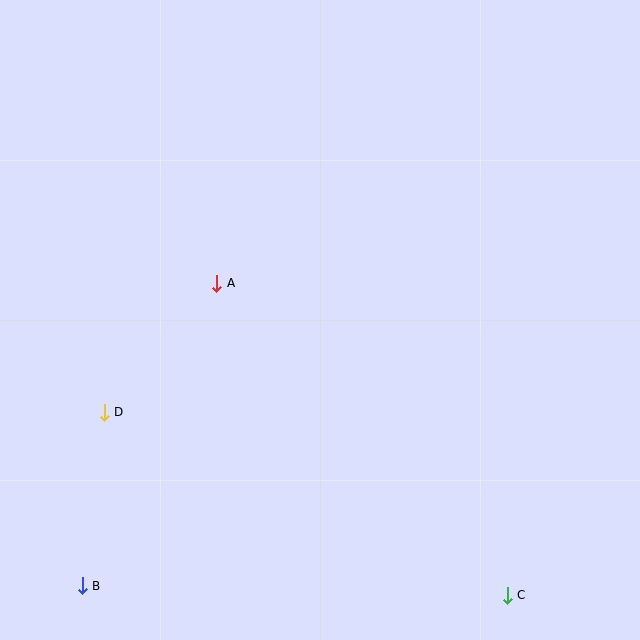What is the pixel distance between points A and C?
The distance between A and C is 427 pixels.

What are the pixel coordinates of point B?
Point B is at (82, 586).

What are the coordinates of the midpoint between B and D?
The midpoint between B and D is at (93, 499).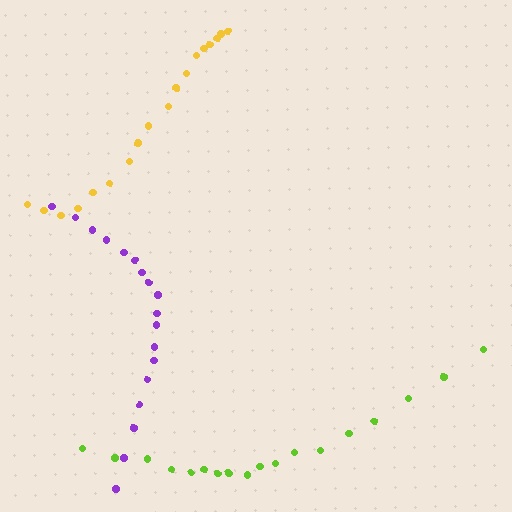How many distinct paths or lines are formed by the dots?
There are 3 distinct paths.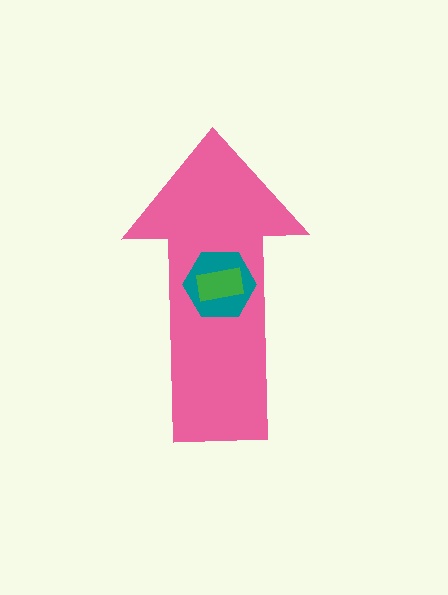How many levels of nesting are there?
3.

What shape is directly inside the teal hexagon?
The green rectangle.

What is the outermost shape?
The pink arrow.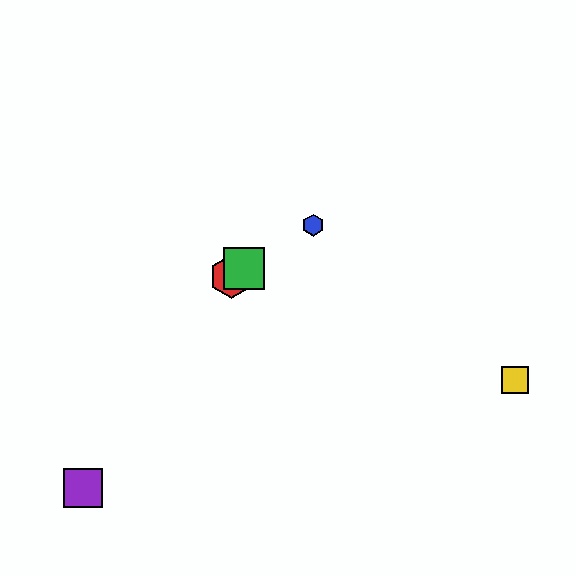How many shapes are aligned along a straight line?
3 shapes (the red hexagon, the blue hexagon, the green square) are aligned along a straight line.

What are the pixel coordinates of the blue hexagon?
The blue hexagon is at (313, 225).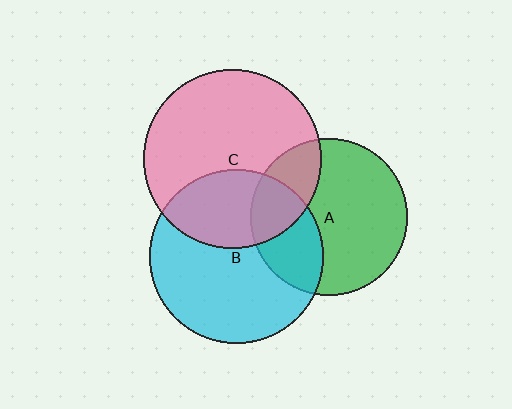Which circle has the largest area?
Circle C (pink).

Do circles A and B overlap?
Yes.